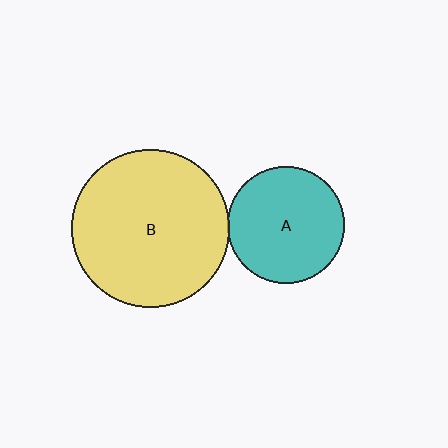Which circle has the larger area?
Circle B (yellow).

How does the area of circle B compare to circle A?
Approximately 1.8 times.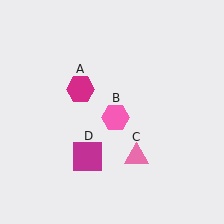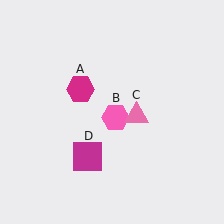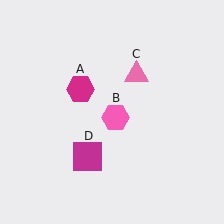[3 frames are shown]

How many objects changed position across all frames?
1 object changed position: pink triangle (object C).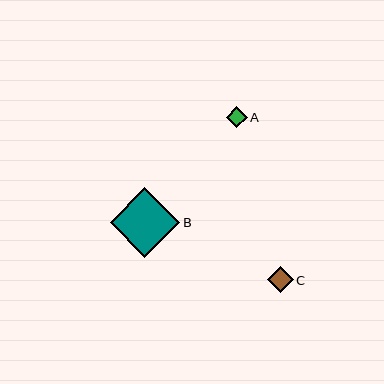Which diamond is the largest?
Diamond B is the largest with a size of approximately 70 pixels.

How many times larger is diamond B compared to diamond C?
Diamond B is approximately 2.7 times the size of diamond C.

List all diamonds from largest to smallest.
From largest to smallest: B, C, A.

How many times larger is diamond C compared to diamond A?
Diamond C is approximately 1.2 times the size of diamond A.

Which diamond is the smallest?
Diamond A is the smallest with a size of approximately 21 pixels.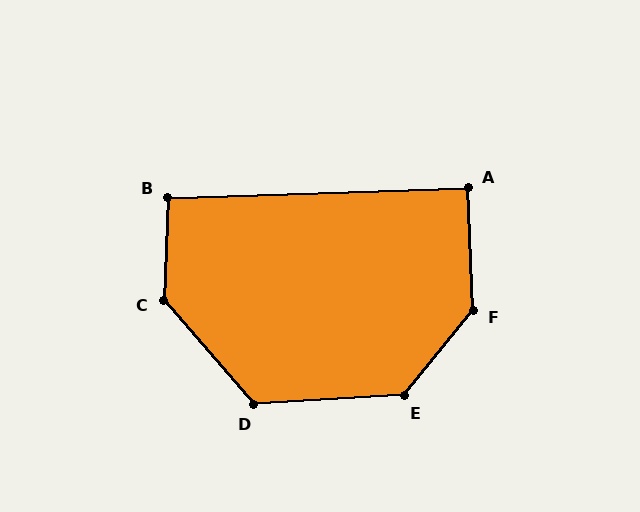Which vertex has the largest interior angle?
F, at approximately 138 degrees.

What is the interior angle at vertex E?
Approximately 133 degrees (obtuse).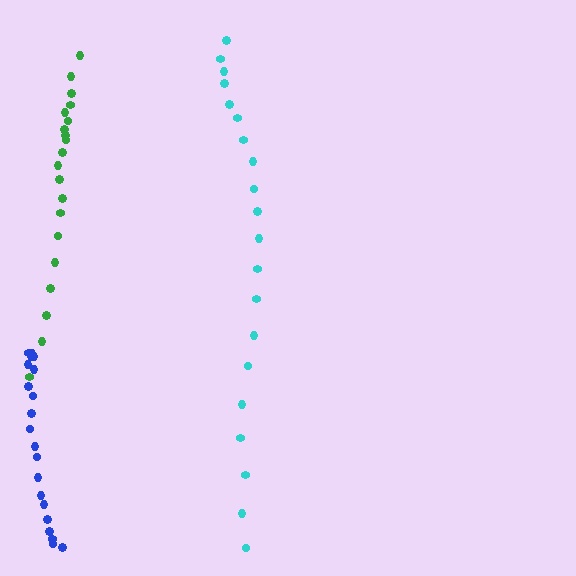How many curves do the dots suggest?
There are 3 distinct paths.